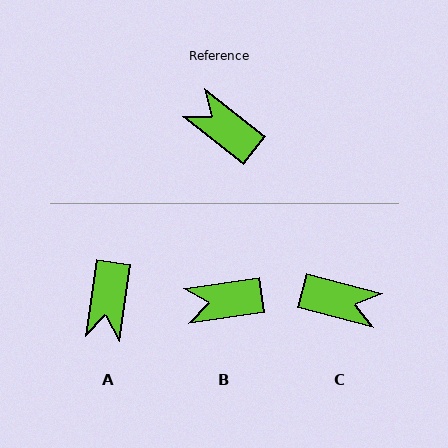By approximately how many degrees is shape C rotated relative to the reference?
Approximately 157 degrees clockwise.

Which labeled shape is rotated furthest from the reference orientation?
C, about 157 degrees away.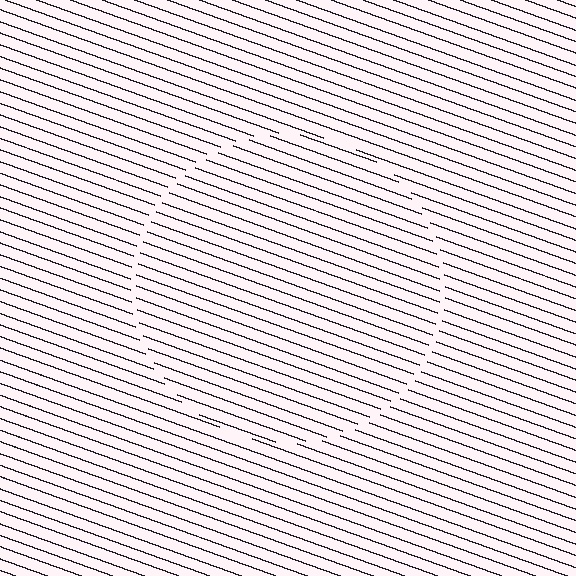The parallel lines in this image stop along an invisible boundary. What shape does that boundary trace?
An illusory circle. The interior of the shape contains the same grating, shifted by half a period — the contour is defined by the phase discontinuity where line-ends from the inner and outer gratings abut.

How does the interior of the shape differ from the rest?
The interior of the shape contains the same grating, shifted by half a period — the contour is defined by the phase discontinuity where line-ends from the inner and outer gratings abut.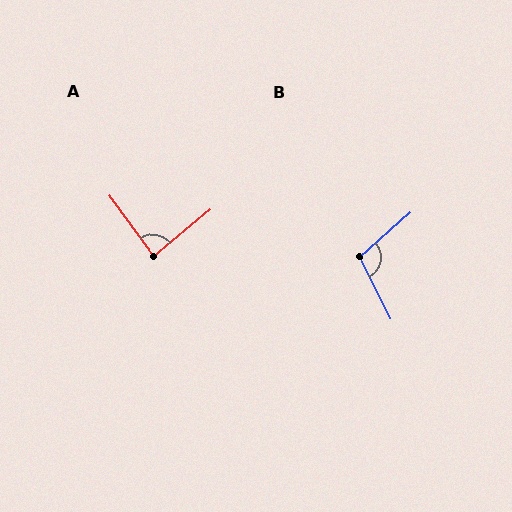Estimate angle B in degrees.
Approximately 105 degrees.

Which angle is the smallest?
A, at approximately 87 degrees.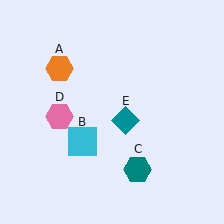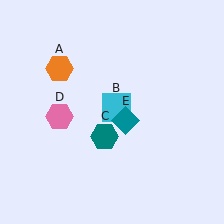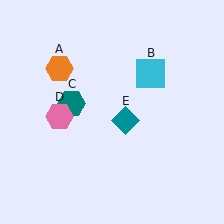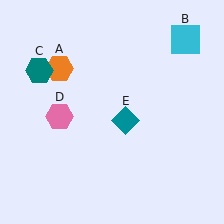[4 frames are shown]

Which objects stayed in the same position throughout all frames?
Orange hexagon (object A) and pink hexagon (object D) and teal diamond (object E) remained stationary.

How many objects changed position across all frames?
2 objects changed position: cyan square (object B), teal hexagon (object C).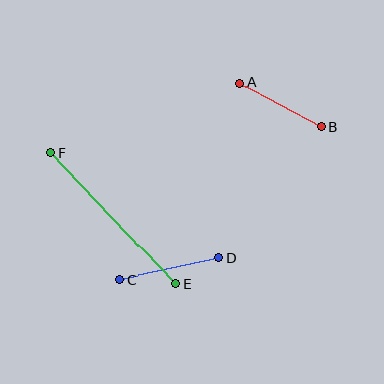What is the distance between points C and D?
The distance is approximately 101 pixels.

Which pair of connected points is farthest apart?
Points E and F are farthest apart.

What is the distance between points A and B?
The distance is approximately 93 pixels.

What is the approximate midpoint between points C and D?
The midpoint is at approximately (169, 268) pixels.